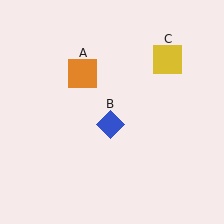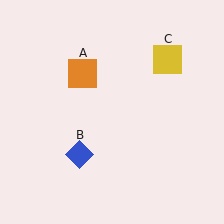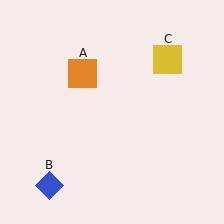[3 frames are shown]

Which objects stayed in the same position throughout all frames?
Orange square (object A) and yellow square (object C) remained stationary.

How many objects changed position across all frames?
1 object changed position: blue diamond (object B).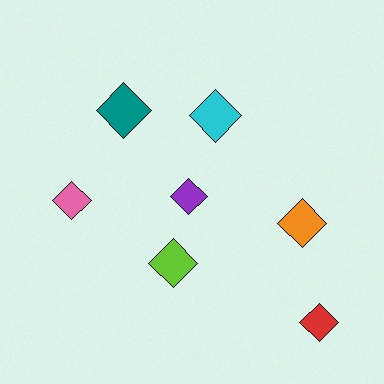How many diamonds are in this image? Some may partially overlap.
There are 7 diamonds.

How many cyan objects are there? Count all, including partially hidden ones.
There is 1 cyan object.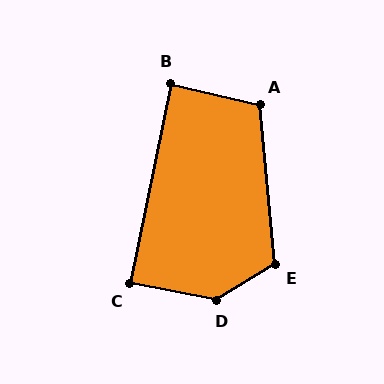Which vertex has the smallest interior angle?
B, at approximately 88 degrees.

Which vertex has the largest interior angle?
D, at approximately 138 degrees.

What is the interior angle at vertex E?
Approximately 115 degrees (obtuse).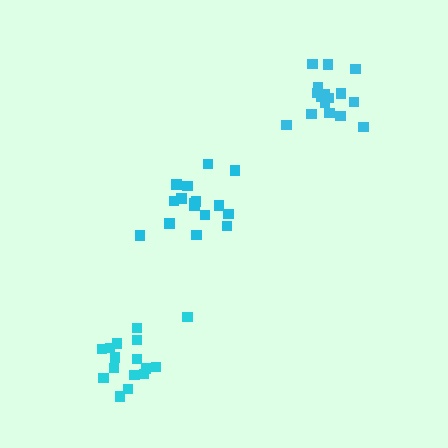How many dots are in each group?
Group 1: 16 dots, Group 2: 16 dots, Group 3: 17 dots (49 total).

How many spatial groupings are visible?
There are 3 spatial groupings.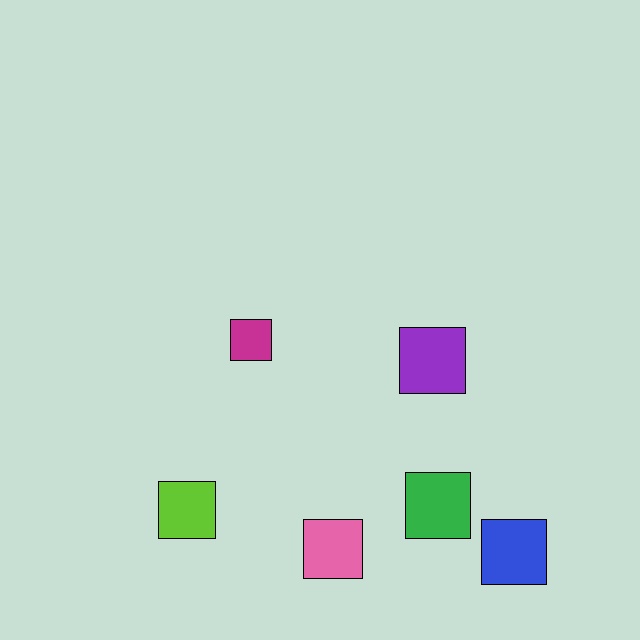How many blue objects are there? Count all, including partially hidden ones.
There is 1 blue object.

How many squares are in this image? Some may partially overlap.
There are 6 squares.